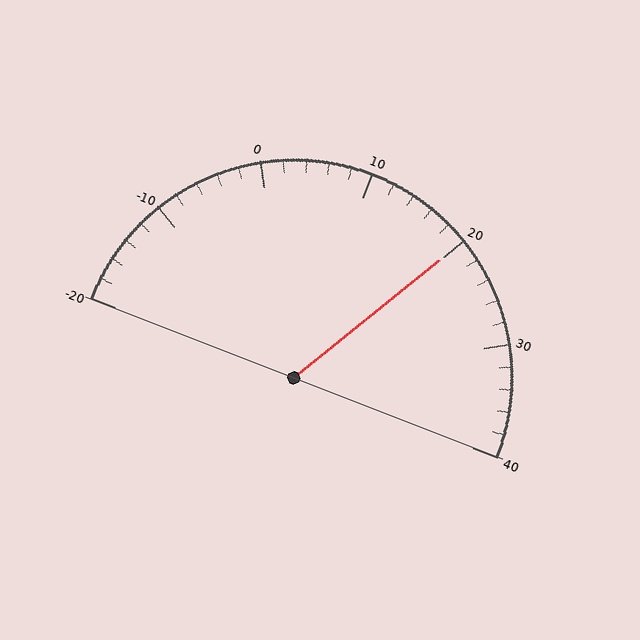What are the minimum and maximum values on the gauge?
The gauge ranges from -20 to 40.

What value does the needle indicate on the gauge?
The needle indicates approximately 20.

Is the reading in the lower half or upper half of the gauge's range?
The reading is in the upper half of the range (-20 to 40).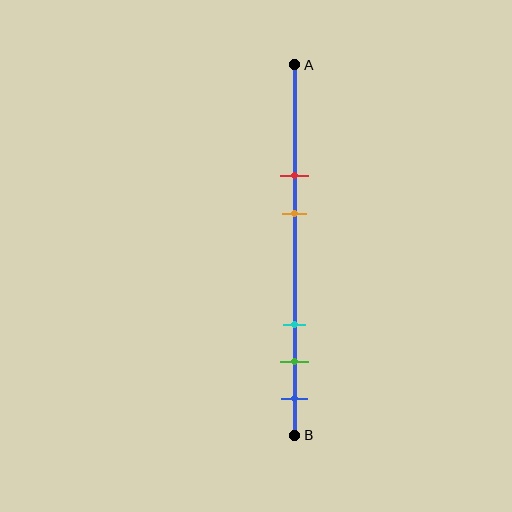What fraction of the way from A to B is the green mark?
The green mark is approximately 80% (0.8) of the way from A to B.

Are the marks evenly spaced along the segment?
No, the marks are not evenly spaced.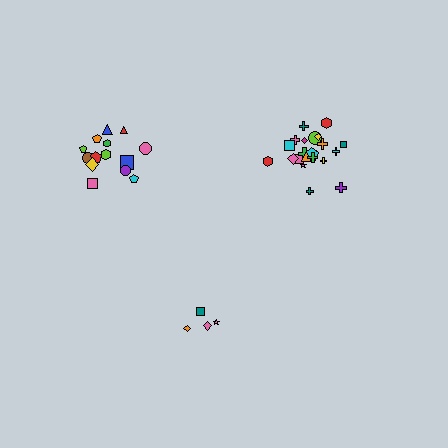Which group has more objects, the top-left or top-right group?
The top-right group.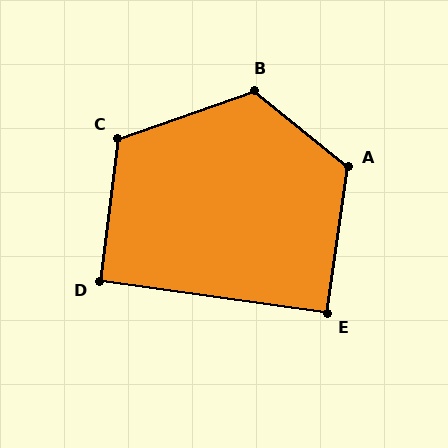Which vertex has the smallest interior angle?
E, at approximately 90 degrees.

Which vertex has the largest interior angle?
B, at approximately 122 degrees.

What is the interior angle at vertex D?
Approximately 91 degrees (approximately right).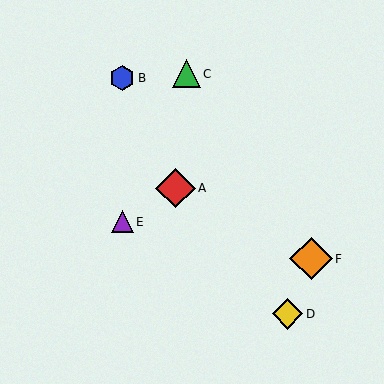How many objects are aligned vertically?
2 objects (B, E) are aligned vertically.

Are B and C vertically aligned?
No, B is at x≈122 and C is at x≈186.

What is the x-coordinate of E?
Object E is at x≈122.